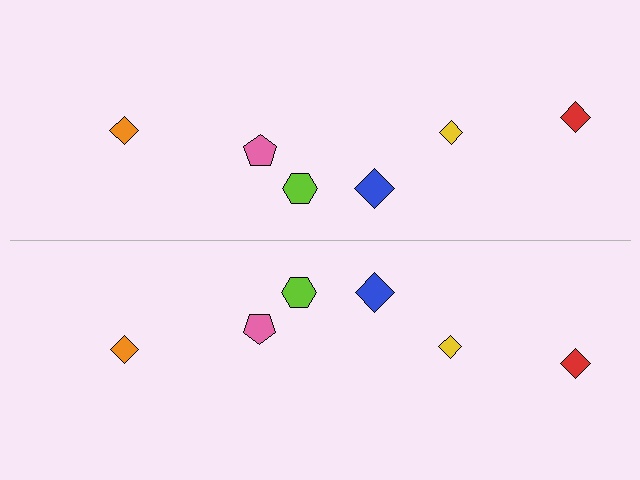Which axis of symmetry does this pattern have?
The pattern has a horizontal axis of symmetry running through the center of the image.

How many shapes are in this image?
There are 12 shapes in this image.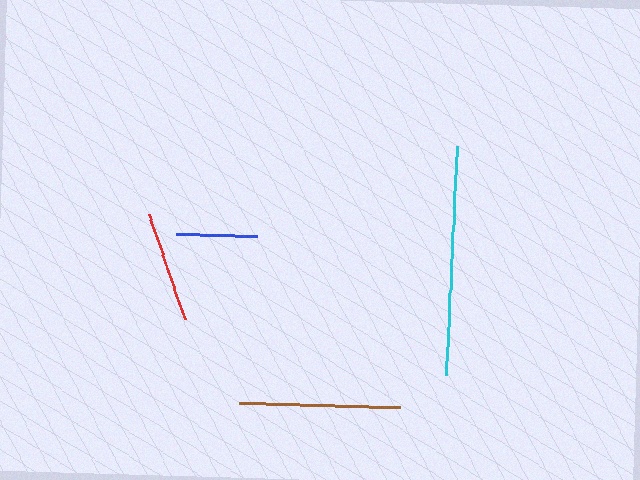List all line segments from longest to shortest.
From longest to shortest: cyan, brown, red, blue.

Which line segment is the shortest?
The blue line is the shortest at approximately 81 pixels.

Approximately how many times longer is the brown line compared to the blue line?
The brown line is approximately 2.0 times the length of the blue line.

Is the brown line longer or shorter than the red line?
The brown line is longer than the red line.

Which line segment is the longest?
The cyan line is the longest at approximately 229 pixels.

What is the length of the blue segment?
The blue segment is approximately 81 pixels long.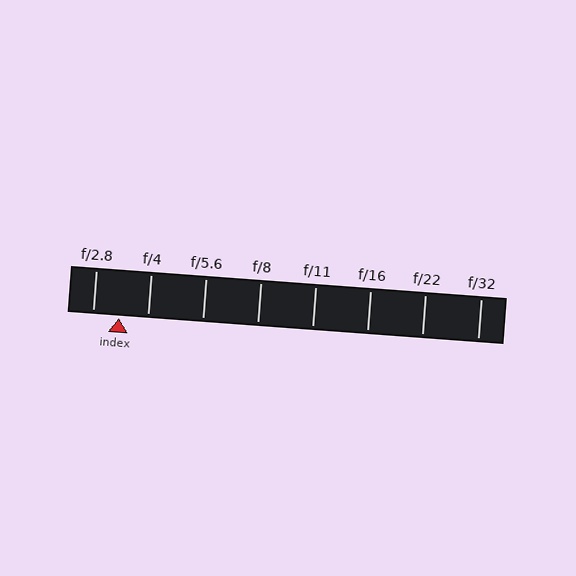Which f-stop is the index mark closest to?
The index mark is closest to f/2.8.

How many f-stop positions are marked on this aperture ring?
There are 8 f-stop positions marked.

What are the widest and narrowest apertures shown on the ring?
The widest aperture shown is f/2.8 and the narrowest is f/32.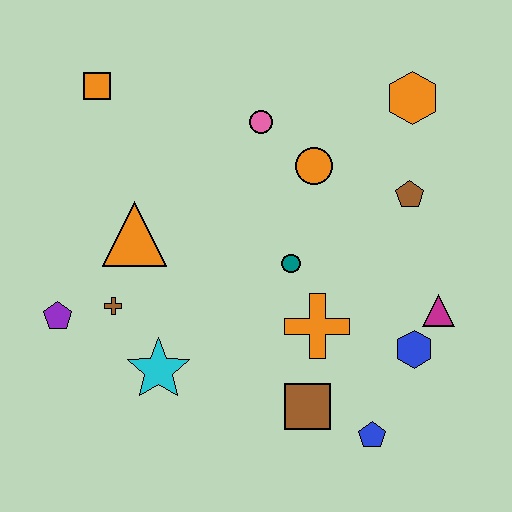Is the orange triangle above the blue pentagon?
Yes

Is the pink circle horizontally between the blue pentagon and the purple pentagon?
Yes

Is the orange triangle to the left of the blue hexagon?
Yes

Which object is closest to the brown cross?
The purple pentagon is closest to the brown cross.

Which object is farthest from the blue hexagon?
The orange square is farthest from the blue hexagon.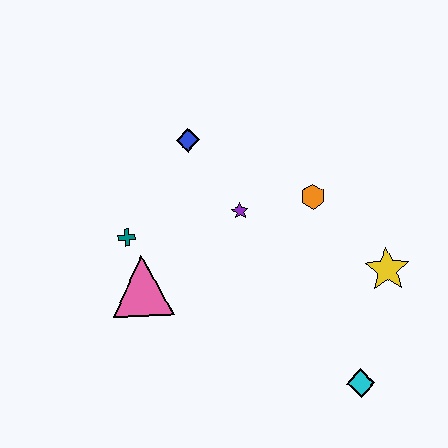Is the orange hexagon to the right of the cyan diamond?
No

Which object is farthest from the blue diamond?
The cyan diamond is farthest from the blue diamond.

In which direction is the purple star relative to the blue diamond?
The purple star is below the blue diamond.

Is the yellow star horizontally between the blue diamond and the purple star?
No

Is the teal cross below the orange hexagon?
Yes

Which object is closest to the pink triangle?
The teal cross is closest to the pink triangle.